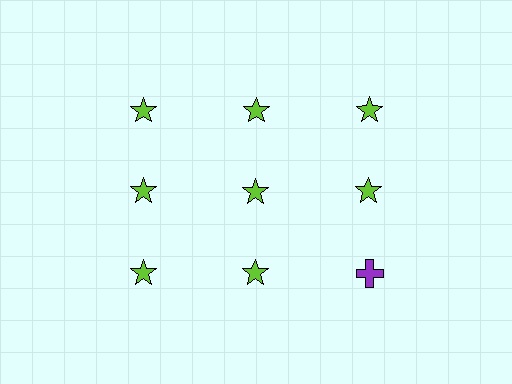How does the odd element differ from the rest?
It differs in both color (purple instead of lime) and shape (cross instead of star).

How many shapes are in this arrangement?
There are 9 shapes arranged in a grid pattern.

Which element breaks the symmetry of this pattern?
The purple cross in the third row, center column breaks the symmetry. All other shapes are lime stars.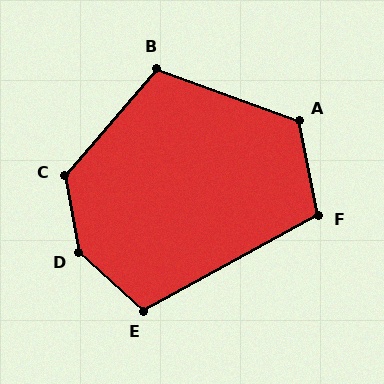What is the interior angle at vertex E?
Approximately 109 degrees (obtuse).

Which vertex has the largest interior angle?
D, at approximately 142 degrees.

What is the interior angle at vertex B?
Approximately 110 degrees (obtuse).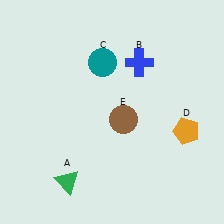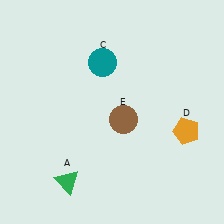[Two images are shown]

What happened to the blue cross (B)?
The blue cross (B) was removed in Image 2. It was in the top-right area of Image 1.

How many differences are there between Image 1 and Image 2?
There is 1 difference between the two images.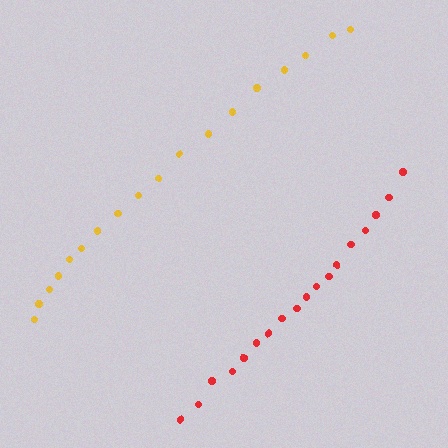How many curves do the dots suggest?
There are 2 distinct paths.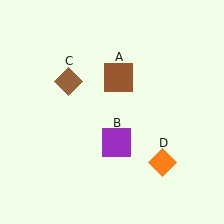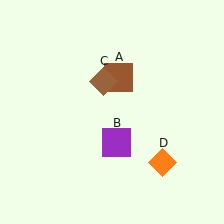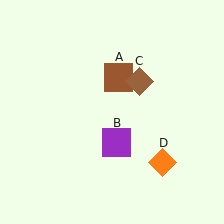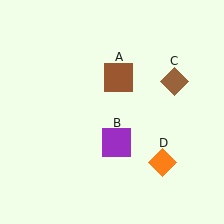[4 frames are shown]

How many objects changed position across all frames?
1 object changed position: brown diamond (object C).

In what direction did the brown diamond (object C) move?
The brown diamond (object C) moved right.